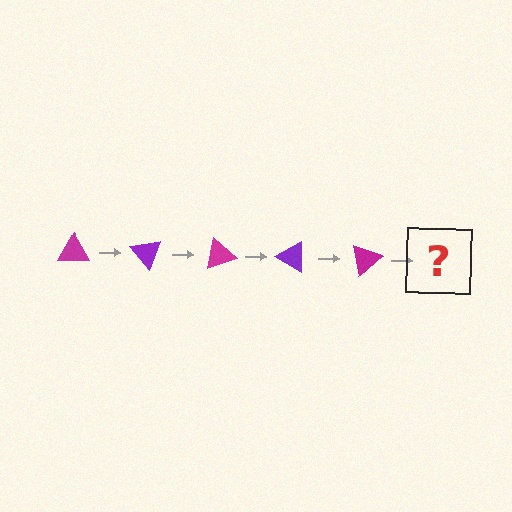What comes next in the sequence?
The next element should be a purple triangle, rotated 250 degrees from the start.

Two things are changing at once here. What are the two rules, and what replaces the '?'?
The two rules are that it rotates 50 degrees each step and the color cycles through magenta and purple. The '?' should be a purple triangle, rotated 250 degrees from the start.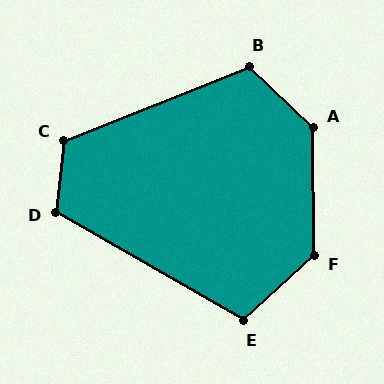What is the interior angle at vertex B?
Approximately 115 degrees (obtuse).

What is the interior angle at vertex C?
Approximately 118 degrees (obtuse).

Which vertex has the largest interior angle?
A, at approximately 134 degrees.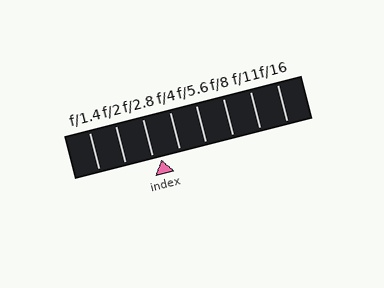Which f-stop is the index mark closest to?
The index mark is closest to f/2.8.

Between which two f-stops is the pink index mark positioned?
The index mark is between f/2.8 and f/4.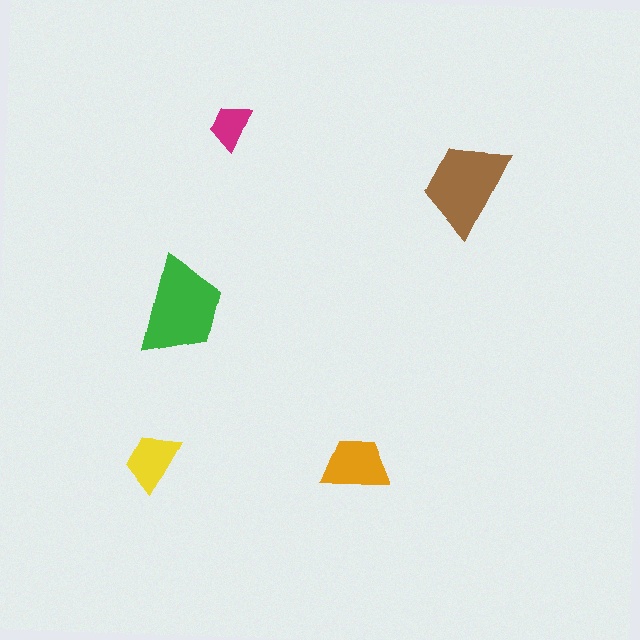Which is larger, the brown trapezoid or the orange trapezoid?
The brown one.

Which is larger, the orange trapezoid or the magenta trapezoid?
The orange one.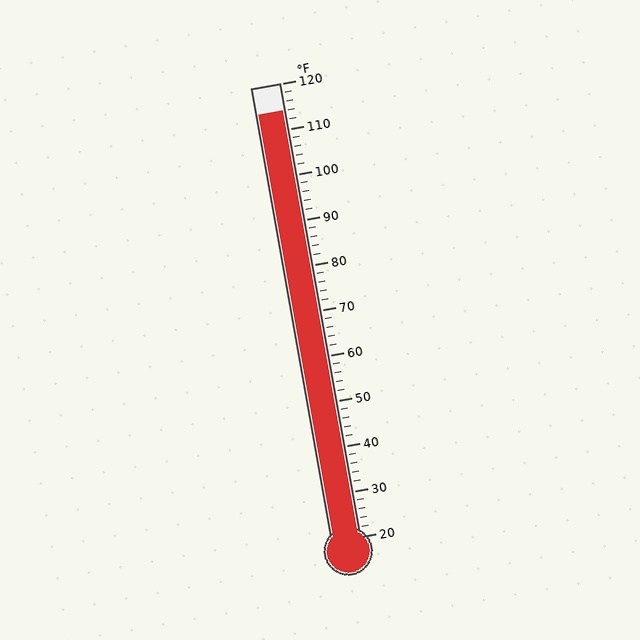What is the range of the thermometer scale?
The thermometer scale ranges from 20°F to 120°F.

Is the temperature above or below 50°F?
The temperature is above 50°F.